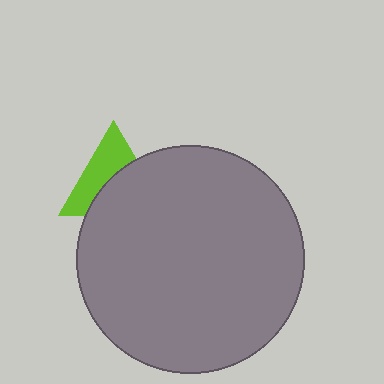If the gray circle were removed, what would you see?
You would see the complete lime triangle.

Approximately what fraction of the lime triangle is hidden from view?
Roughly 52% of the lime triangle is hidden behind the gray circle.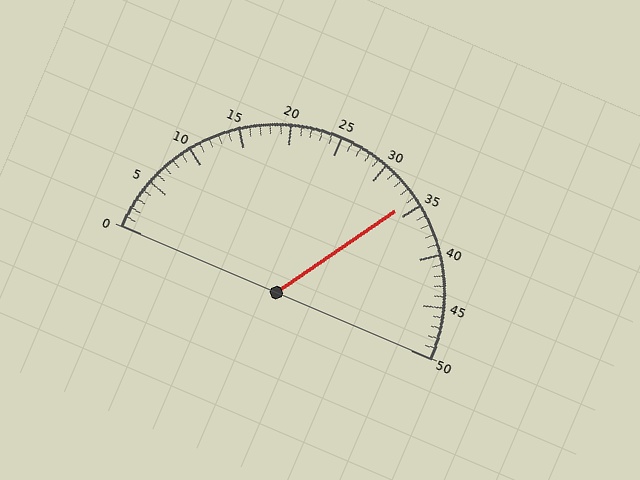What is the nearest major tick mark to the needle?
The nearest major tick mark is 35.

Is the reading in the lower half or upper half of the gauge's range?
The reading is in the upper half of the range (0 to 50).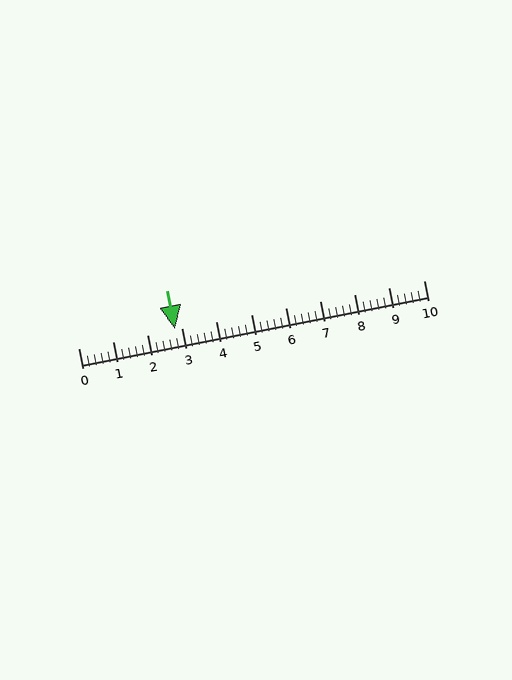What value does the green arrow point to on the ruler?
The green arrow points to approximately 2.8.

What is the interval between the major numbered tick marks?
The major tick marks are spaced 1 units apart.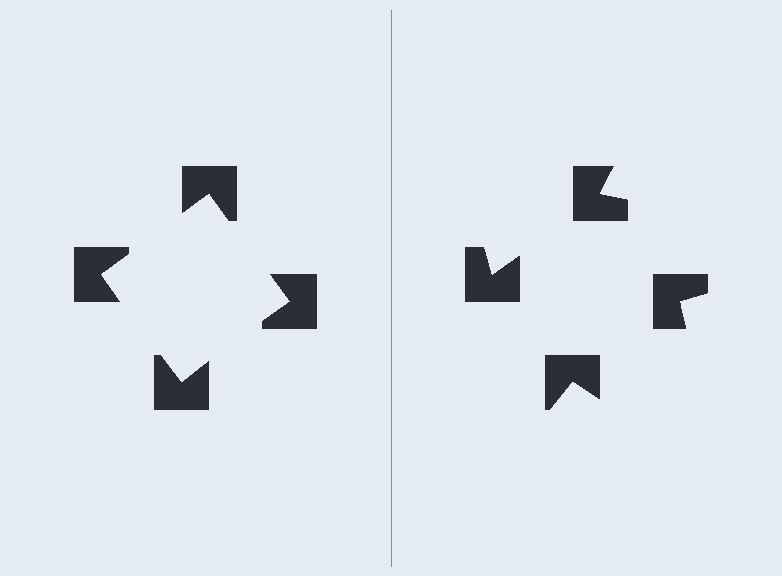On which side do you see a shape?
An illusory square appears on the left side. On the right side the wedge cuts are rotated, so no coherent shape forms.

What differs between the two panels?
The notched squares are positioned identically on both sides; only the wedge orientations differ. On the left they align to a square; on the right they are misaligned.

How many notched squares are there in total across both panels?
8 — 4 on each side.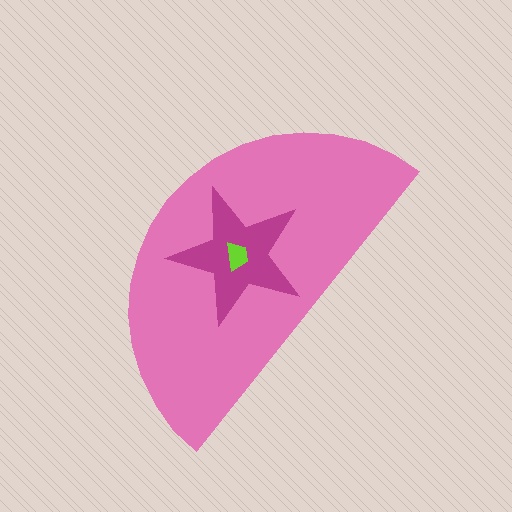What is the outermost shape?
The pink semicircle.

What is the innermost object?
The lime trapezoid.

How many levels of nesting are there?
3.